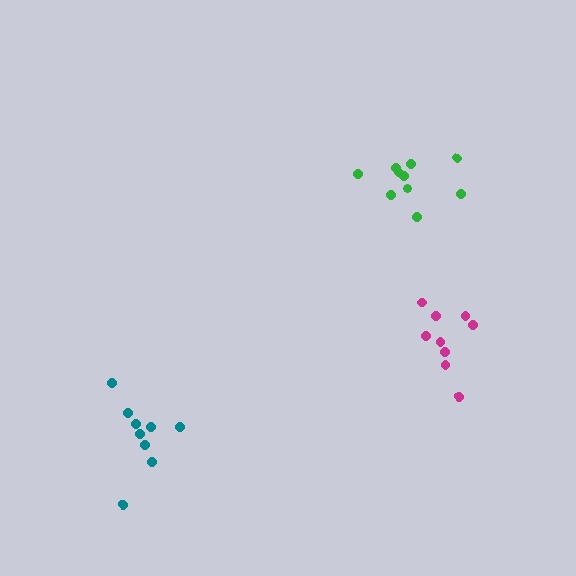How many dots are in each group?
Group 1: 10 dots, Group 2: 9 dots, Group 3: 9 dots (28 total).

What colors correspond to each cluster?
The clusters are colored: green, magenta, teal.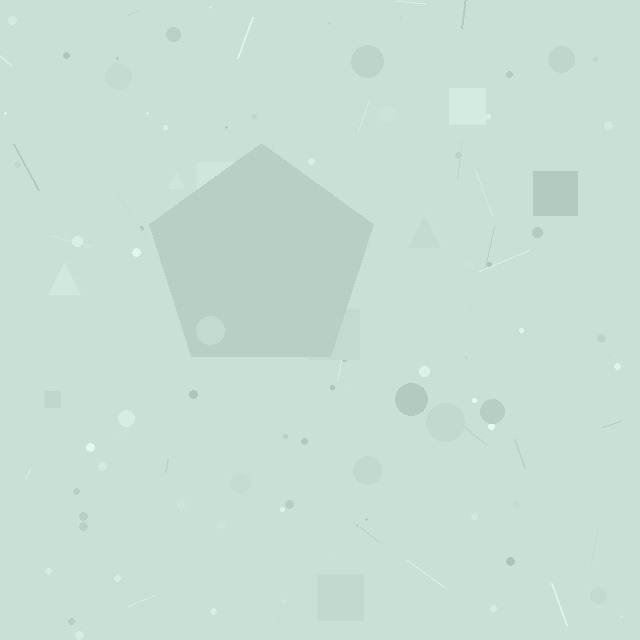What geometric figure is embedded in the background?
A pentagon is embedded in the background.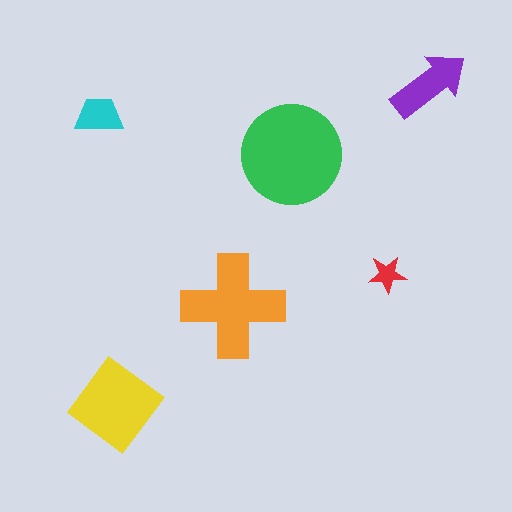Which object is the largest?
The green circle.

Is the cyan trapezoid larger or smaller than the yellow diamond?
Smaller.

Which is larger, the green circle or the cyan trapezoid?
The green circle.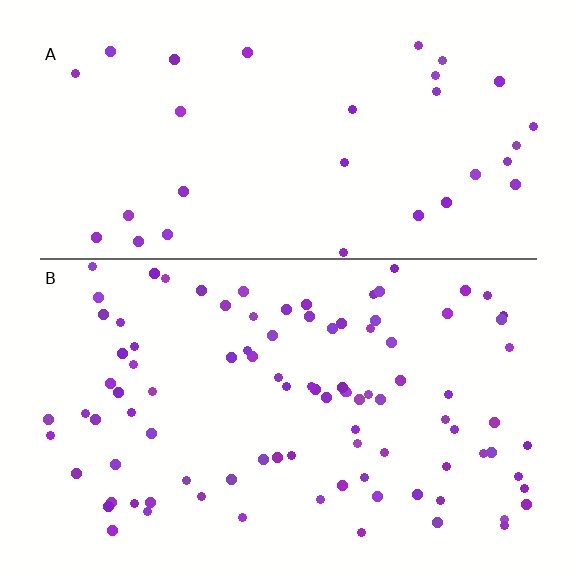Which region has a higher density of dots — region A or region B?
B (the bottom).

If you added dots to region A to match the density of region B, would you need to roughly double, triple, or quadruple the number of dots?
Approximately triple.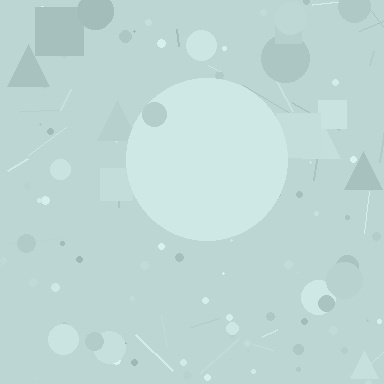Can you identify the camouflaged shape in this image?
The camouflaged shape is a circle.